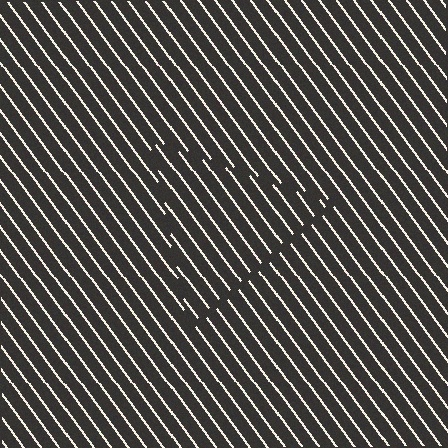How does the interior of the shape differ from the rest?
The interior of the shape contains the same grating, shifted by half a period — the contour is defined by the phase discontinuity where line-ends from the inner and outer gratings abut.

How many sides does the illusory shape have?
3 sides — the line-ends trace a triangle.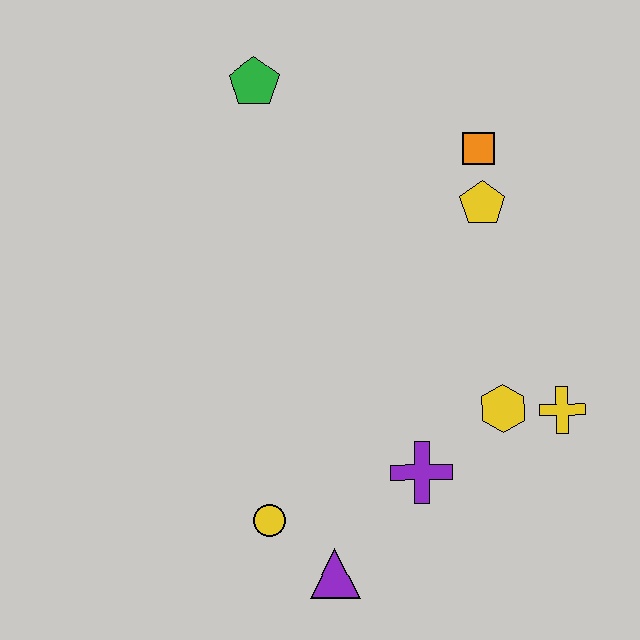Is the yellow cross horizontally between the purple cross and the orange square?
No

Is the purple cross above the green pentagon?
No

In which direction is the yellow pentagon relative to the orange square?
The yellow pentagon is below the orange square.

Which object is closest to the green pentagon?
The orange square is closest to the green pentagon.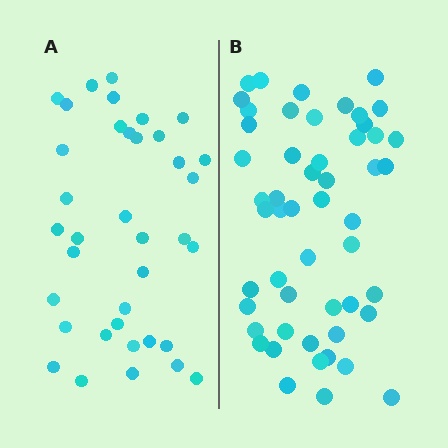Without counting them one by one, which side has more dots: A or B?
Region B (the right region) has more dots.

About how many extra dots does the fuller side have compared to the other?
Region B has approximately 15 more dots than region A.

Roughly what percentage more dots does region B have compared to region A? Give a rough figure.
About 40% more.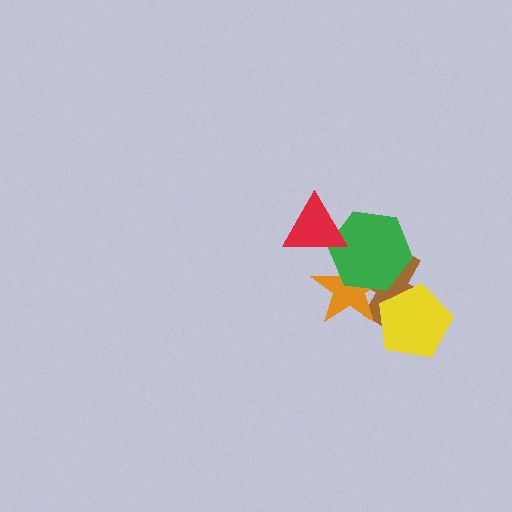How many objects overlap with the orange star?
3 objects overlap with the orange star.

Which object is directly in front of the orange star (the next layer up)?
The green hexagon is directly in front of the orange star.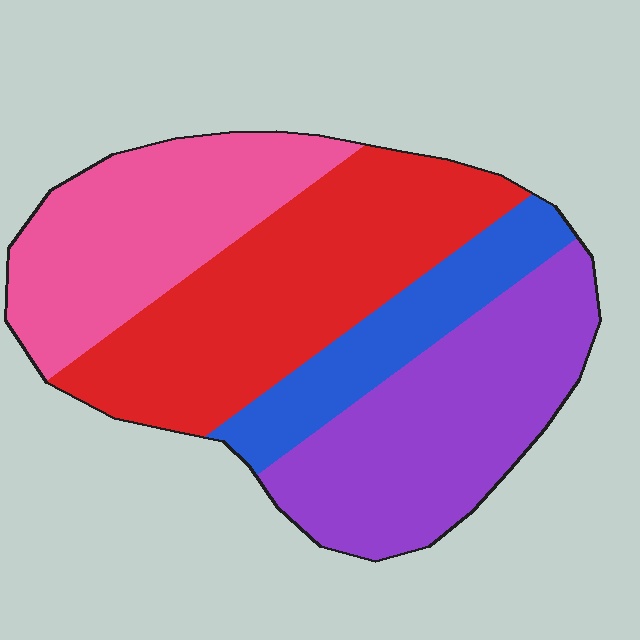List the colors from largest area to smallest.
From largest to smallest: red, purple, pink, blue.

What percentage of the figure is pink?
Pink covers 24% of the figure.